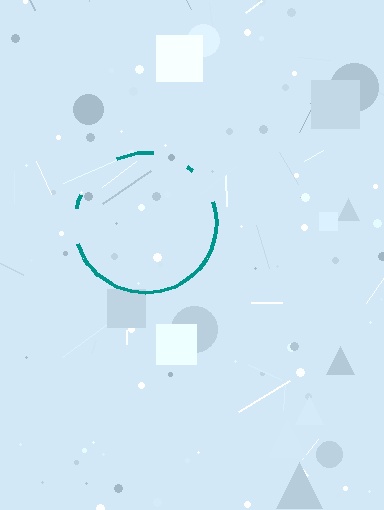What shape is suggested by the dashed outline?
The dashed outline suggests a circle.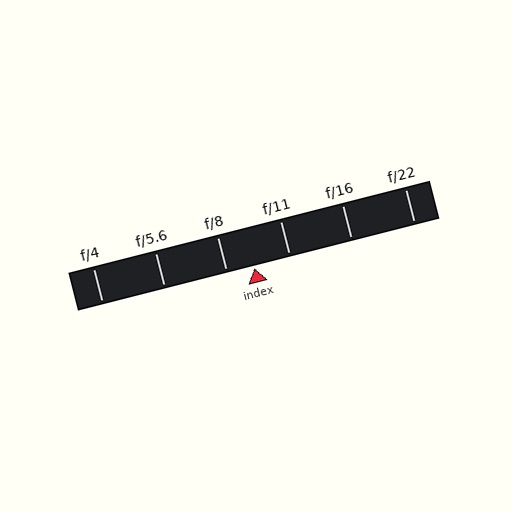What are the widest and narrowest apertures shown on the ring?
The widest aperture shown is f/4 and the narrowest is f/22.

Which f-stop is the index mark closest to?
The index mark is closest to f/8.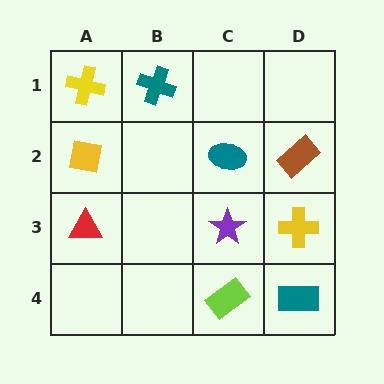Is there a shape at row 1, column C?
No, that cell is empty.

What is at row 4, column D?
A teal rectangle.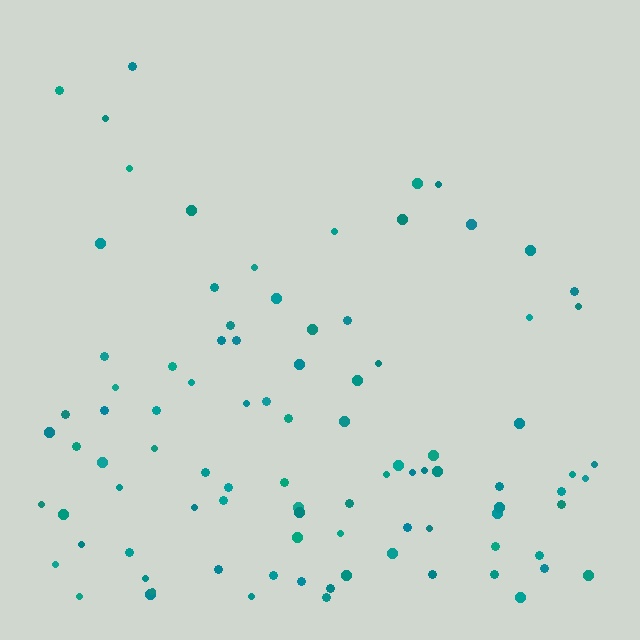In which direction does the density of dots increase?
From top to bottom, with the bottom side densest.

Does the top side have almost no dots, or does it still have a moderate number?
Still a moderate number, just noticeably fewer than the bottom.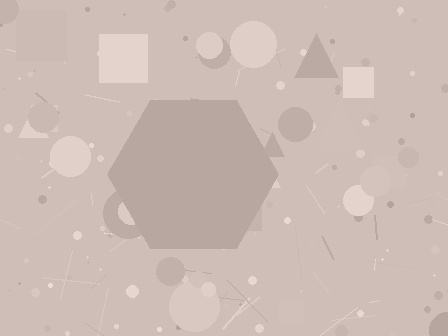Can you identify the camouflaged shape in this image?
The camouflaged shape is a hexagon.